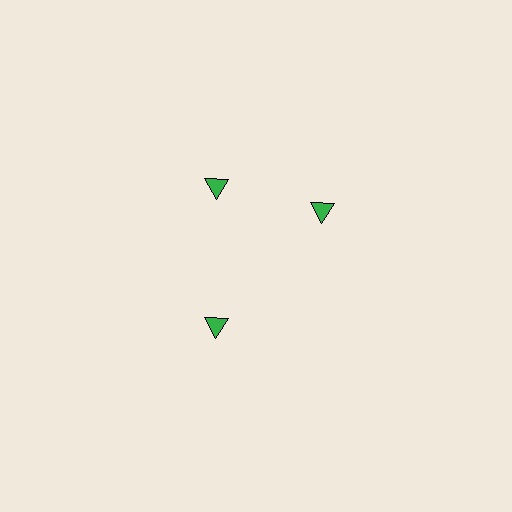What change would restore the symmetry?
The symmetry would be restored by rotating it back into even spacing with its neighbors so that all 3 triangles sit at equal angles and equal distance from the center.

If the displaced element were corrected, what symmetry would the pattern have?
It would have 3-fold rotational symmetry — the pattern would map onto itself every 120 degrees.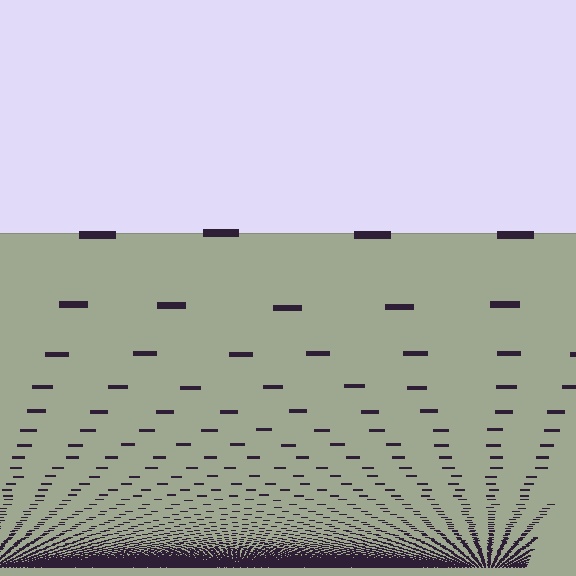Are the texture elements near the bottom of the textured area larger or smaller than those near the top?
Smaller. The gradient is inverted — elements near the bottom are smaller and denser.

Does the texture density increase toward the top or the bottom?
Density increases toward the bottom.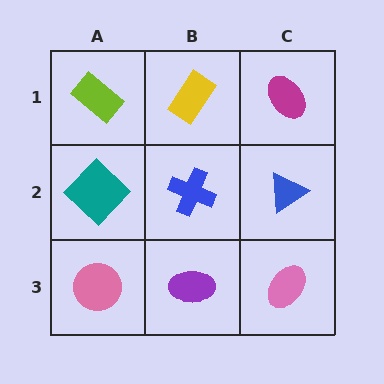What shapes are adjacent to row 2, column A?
A lime rectangle (row 1, column A), a pink circle (row 3, column A), a blue cross (row 2, column B).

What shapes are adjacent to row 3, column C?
A blue triangle (row 2, column C), a purple ellipse (row 3, column B).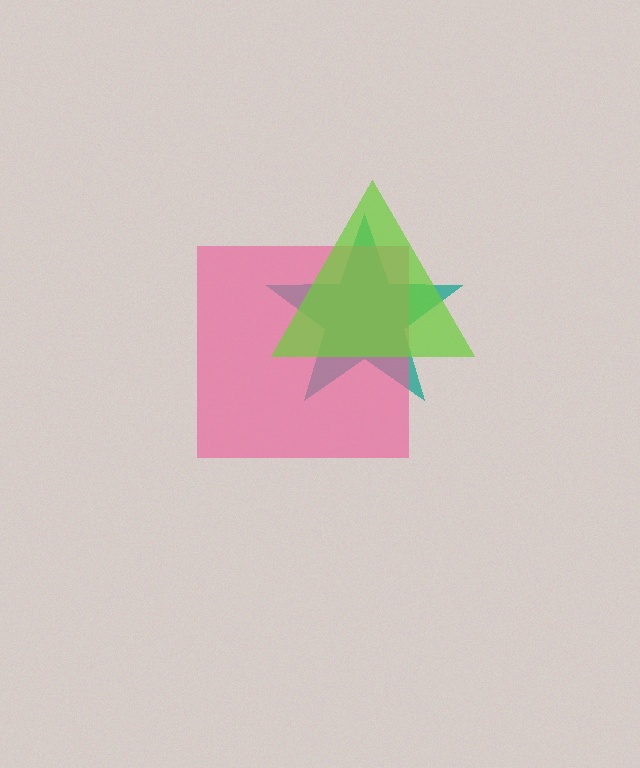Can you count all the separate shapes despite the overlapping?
Yes, there are 3 separate shapes.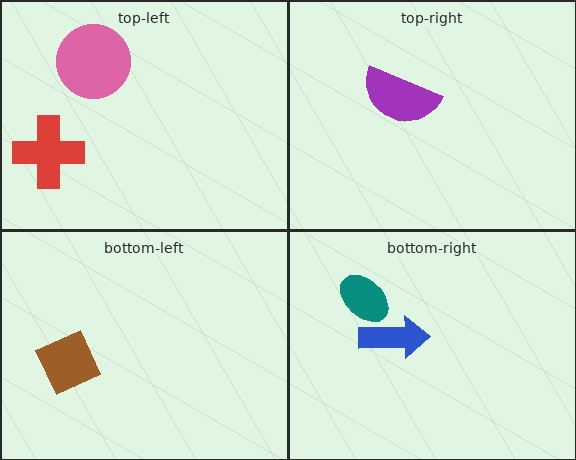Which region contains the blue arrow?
The bottom-right region.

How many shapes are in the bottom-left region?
1.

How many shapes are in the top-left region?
2.